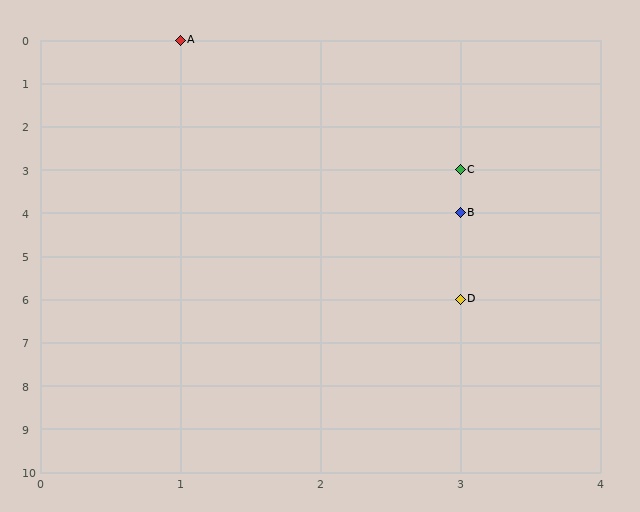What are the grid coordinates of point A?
Point A is at grid coordinates (1, 0).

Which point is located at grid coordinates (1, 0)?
Point A is at (1, 0).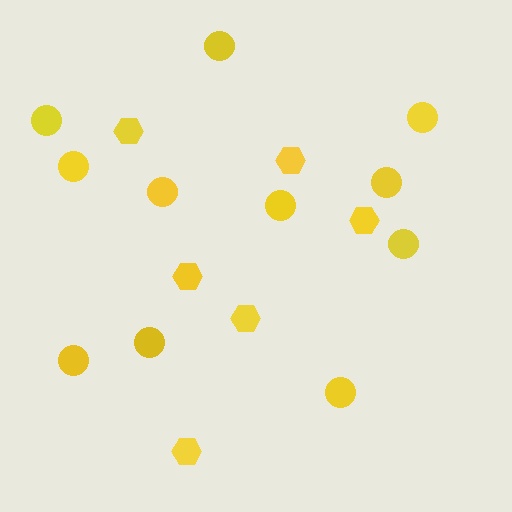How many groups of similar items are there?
There are 2 groups: one group of hexagons (6) and one group of circles (11).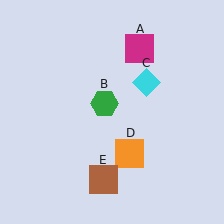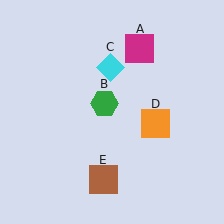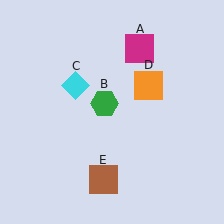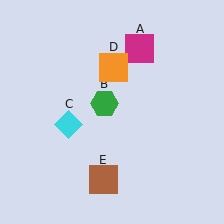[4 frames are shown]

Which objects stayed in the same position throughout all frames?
Magenta square (object A) and green hexagon (object B) and brown square (object E) remained stationary.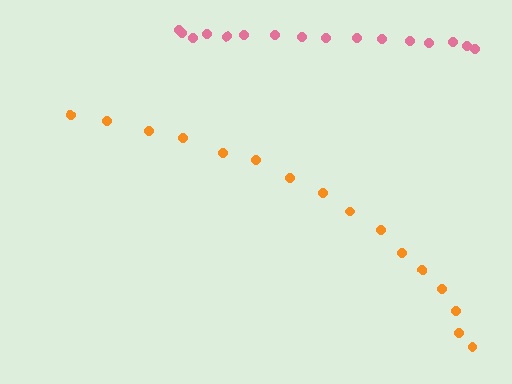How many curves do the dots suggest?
There are 2 distinct paths.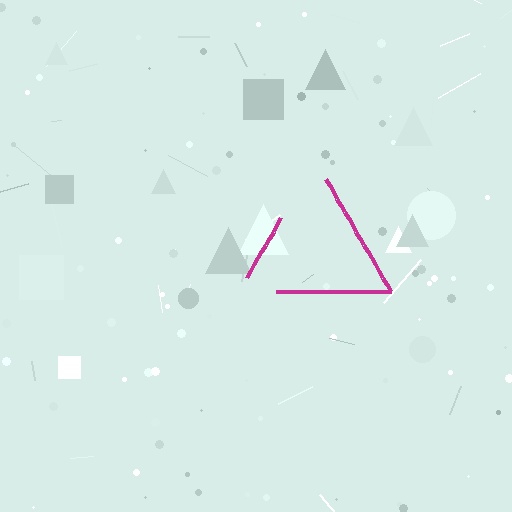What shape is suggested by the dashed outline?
The dashed outline suggests a triangle.